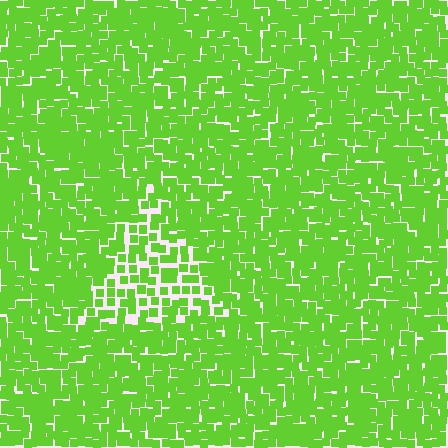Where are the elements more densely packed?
The elements are more densely packed outside the triangle boundary.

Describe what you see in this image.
The image contains small lime elements arranged at two different densities. A triangle-shaped region is visible where the elements are less densely packed than the surrounding area.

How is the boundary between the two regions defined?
The boundary is defined by a change in element density (approximately 1.9x ratio). All elements are the same color, size, and shape.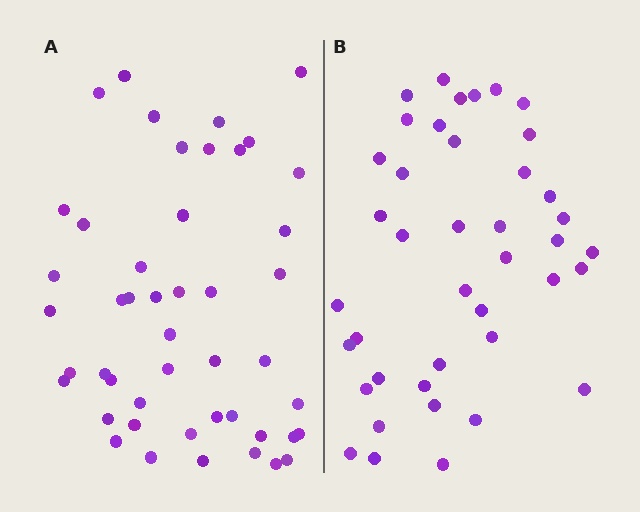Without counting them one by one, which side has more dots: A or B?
Region A (the left region) has more dots.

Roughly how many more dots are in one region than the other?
Region A has about 6 more dots than region B.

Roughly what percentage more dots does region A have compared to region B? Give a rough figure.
About 15% more.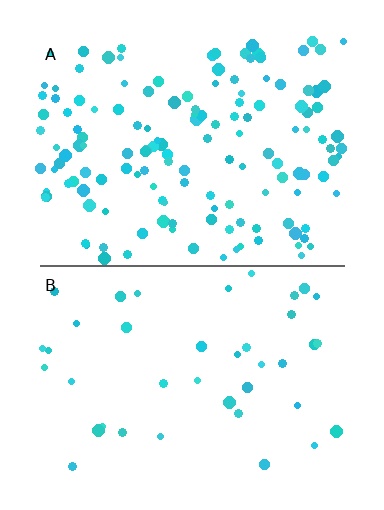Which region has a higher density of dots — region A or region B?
A (the top).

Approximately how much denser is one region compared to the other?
Approximately 3.4× — region A over region B.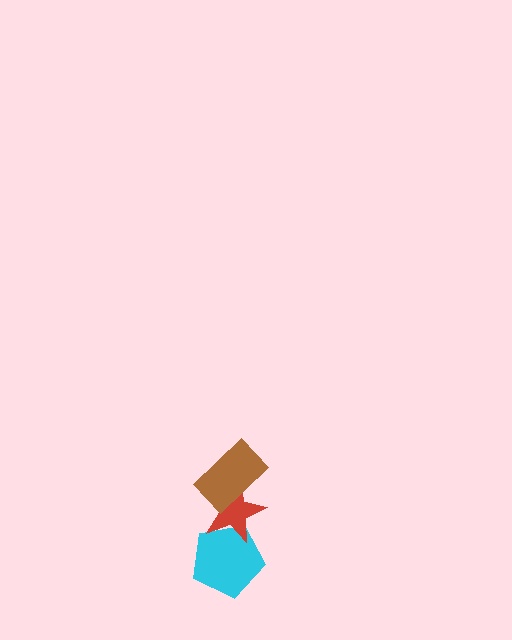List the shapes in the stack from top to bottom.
From top to bottom: the brown rectangle, the red star, the cyan pentagon.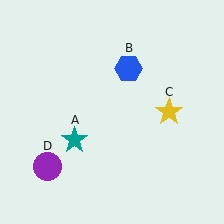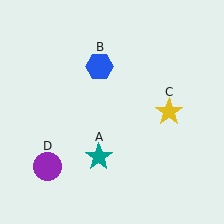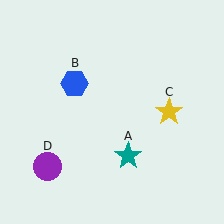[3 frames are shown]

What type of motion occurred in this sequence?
The teal star (object A), blue hexagon (object B) rotated counterclockwise around the center of the scene.